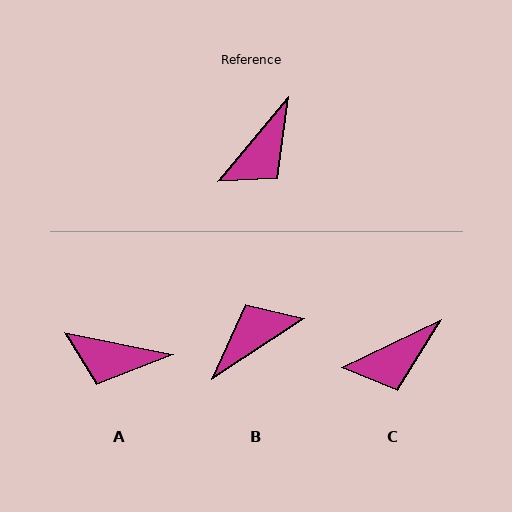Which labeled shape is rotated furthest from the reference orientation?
B, about 163 degrees away.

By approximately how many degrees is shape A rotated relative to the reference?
Approximately 61 degrees clockwise.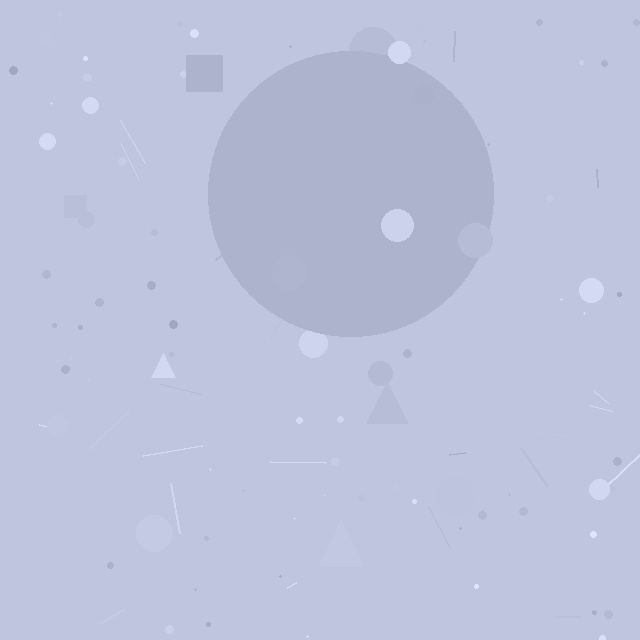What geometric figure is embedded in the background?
A circle is embedded in the background.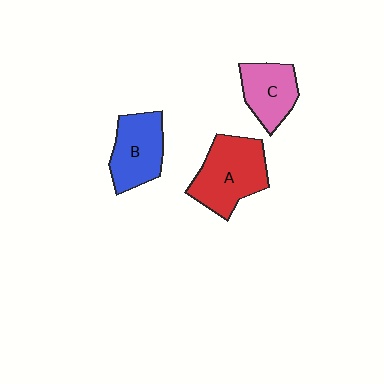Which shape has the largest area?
Shape A (red).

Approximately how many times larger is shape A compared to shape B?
Approximately 1.3 times.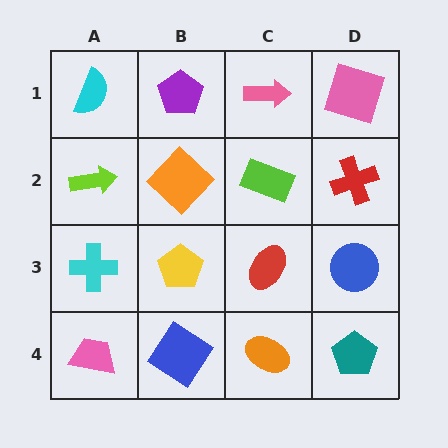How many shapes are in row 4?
4 shapes.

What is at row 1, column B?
A purple pentagon.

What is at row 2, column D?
A red cross.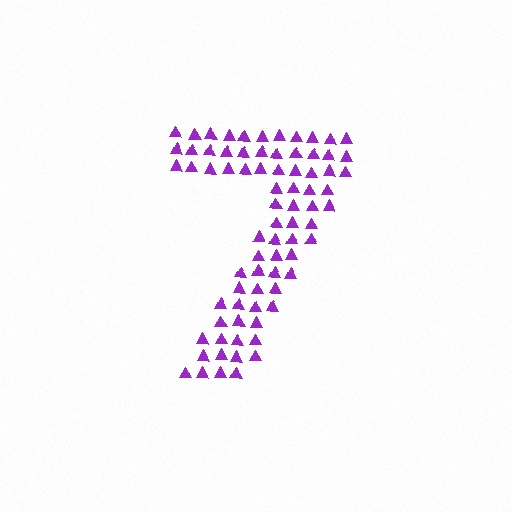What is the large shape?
The large shape is the digit 7.